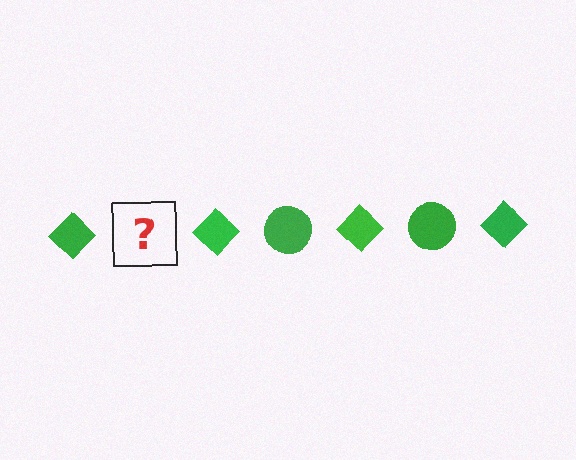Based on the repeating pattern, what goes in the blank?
The blank should be a green circle.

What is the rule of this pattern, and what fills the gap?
The rule is that the pattern cycles through diamond, circle shapes in green. The gap should be filled with a green circle.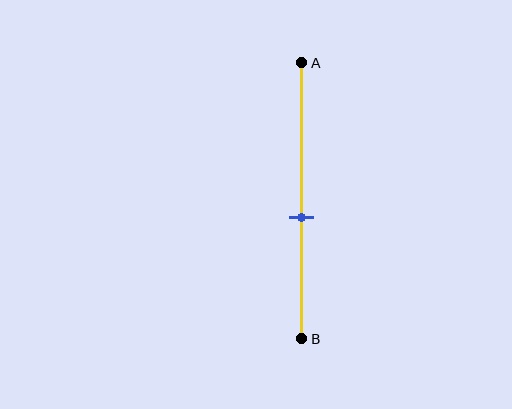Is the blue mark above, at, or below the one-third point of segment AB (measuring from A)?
The blue mark is below the one-third point of segment AB.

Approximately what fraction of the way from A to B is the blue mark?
The blue mark is approximately 55% of the way from A to B.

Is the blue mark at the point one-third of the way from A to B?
No, the mark is at about 55% from A, not at the 33% one-third point.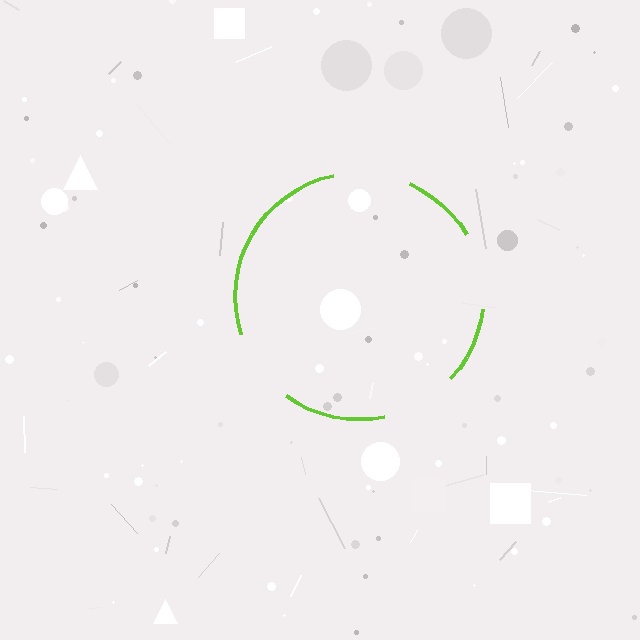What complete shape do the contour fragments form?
The contour fragments form a circle.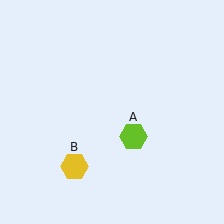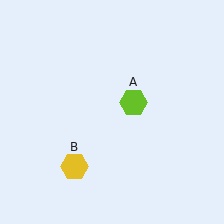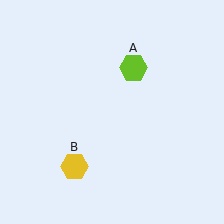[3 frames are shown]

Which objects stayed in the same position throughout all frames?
Yellow hexagon (object B) remained stationary.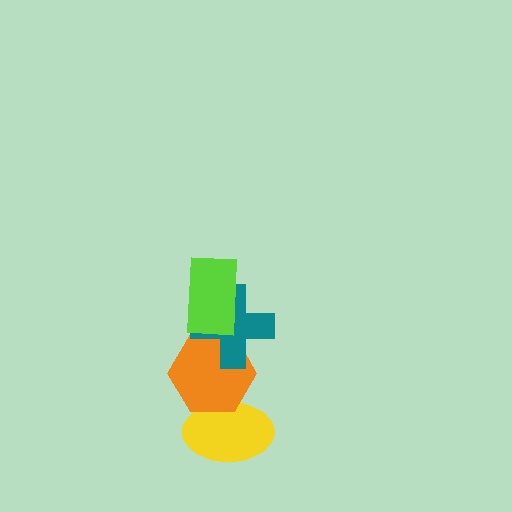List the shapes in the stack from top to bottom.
From top to bottom: the lime rectangle, the teal cross, the orange hexagon, the yellow ellipse.